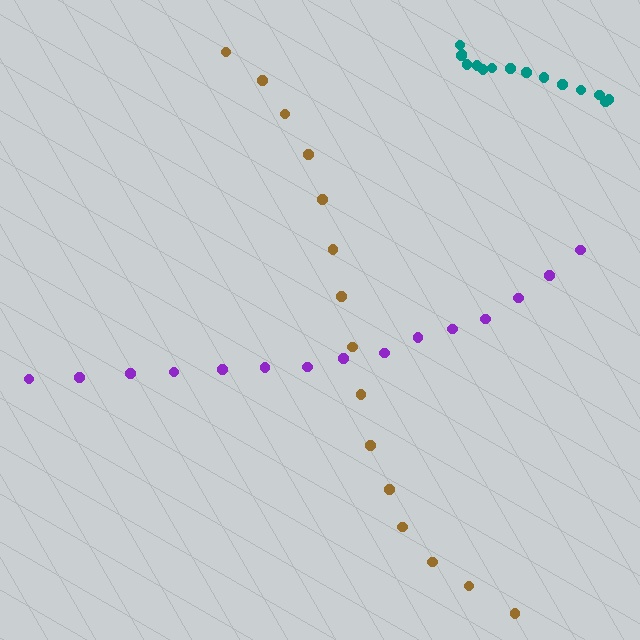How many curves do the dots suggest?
There are 3 distinct paths.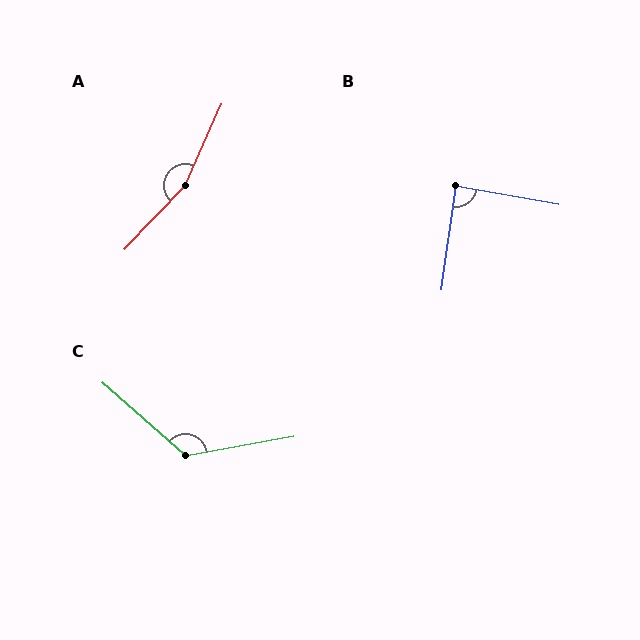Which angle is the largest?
A, at approximately 161 degrees.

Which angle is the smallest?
B, at approximately 88 degrees.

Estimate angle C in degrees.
Approximately 129 degrees.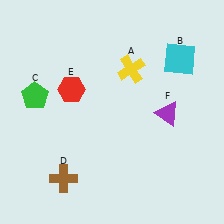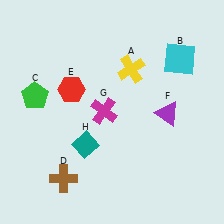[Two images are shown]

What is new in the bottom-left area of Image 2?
A teal diamond (H) was added in the bottom-left area of Image 2.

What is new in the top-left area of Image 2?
A magenta cross (G) was added in the top-left area of Image 2.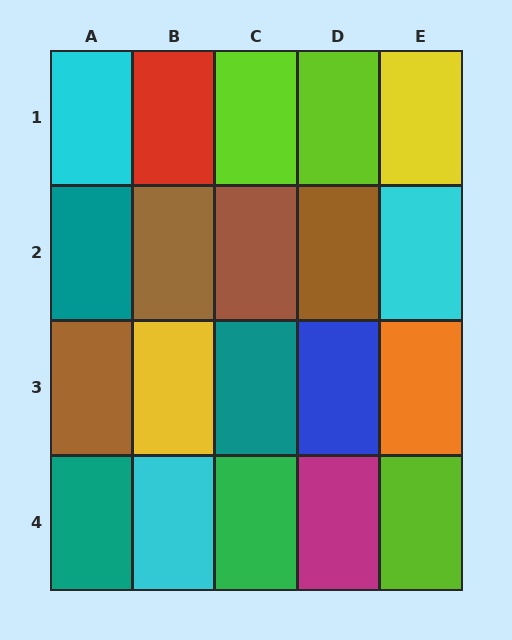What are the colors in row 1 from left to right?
Cyan, red, lime, lime, yellow.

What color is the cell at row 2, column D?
Brown.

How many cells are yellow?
2 cells are yellow.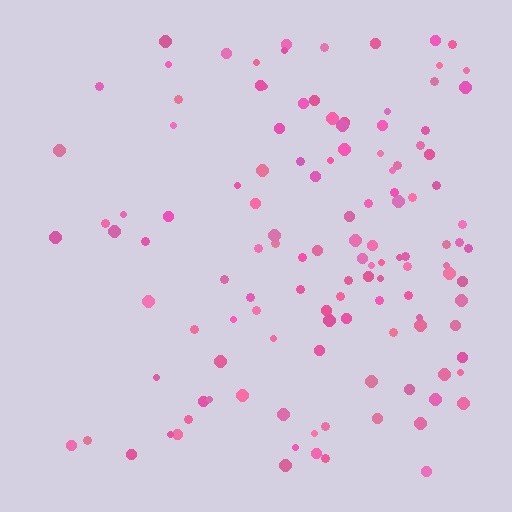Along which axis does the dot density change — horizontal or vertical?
Horizontal.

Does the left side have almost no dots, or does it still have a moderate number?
Still a moderate number, just noticeably fewer than the right.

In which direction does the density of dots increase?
From left to right, with the right side densest.